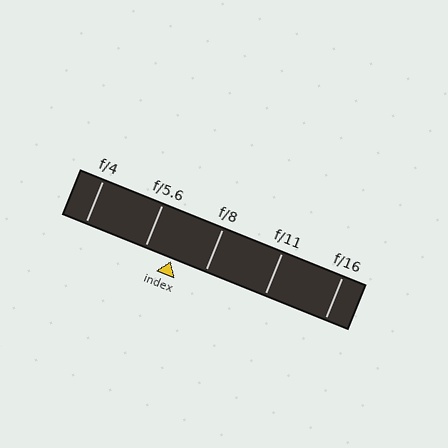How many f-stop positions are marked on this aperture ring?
There are 5 f-stop positions marked.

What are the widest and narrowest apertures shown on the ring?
The widest aperture shown is f/4 and the narrowest is f/16.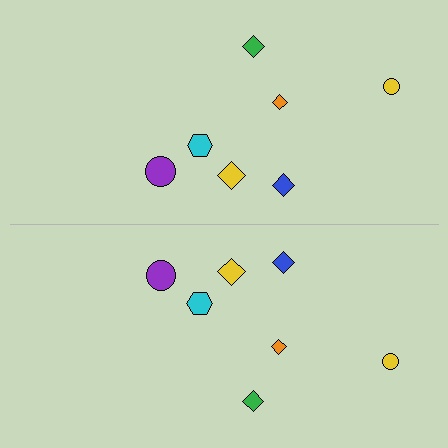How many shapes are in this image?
There are 14 shapes in this image.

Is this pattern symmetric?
Yes, this pattern has bilateral (reflection) symmetry.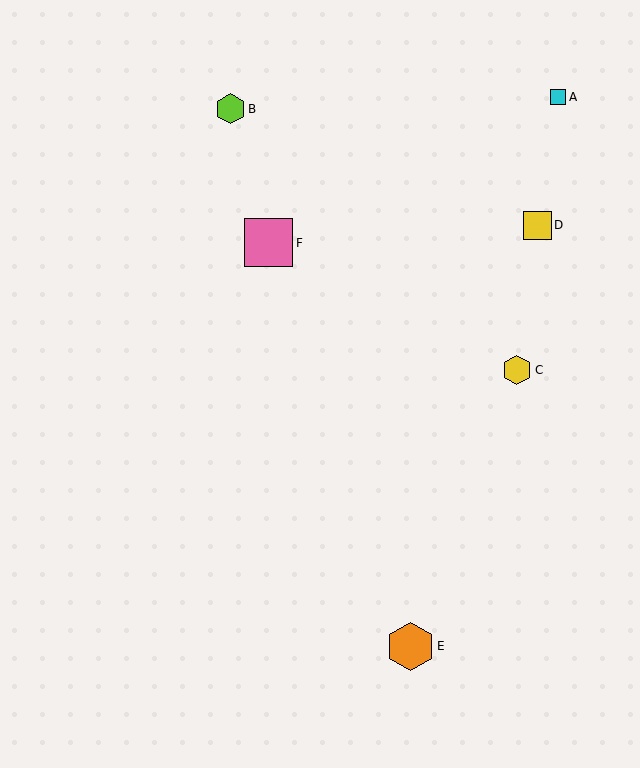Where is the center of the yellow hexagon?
The center of the yellow hexagon is at (517, 370).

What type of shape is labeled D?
Shape D is a yellow square.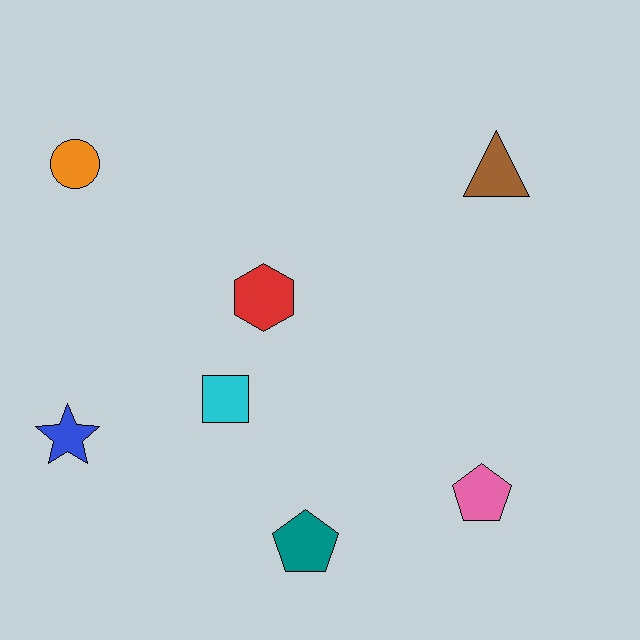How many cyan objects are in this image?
There is 1 cyan object.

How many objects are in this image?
There are 7 objects.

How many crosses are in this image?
There are no crosses.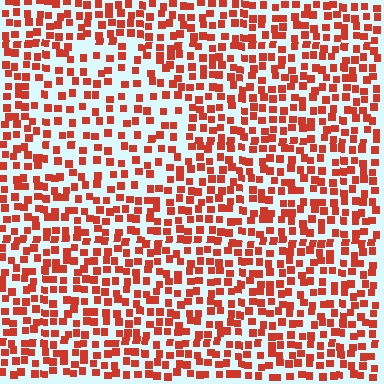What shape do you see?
I see a circle.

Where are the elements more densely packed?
The elements are more densely packed outside the circle boundary.